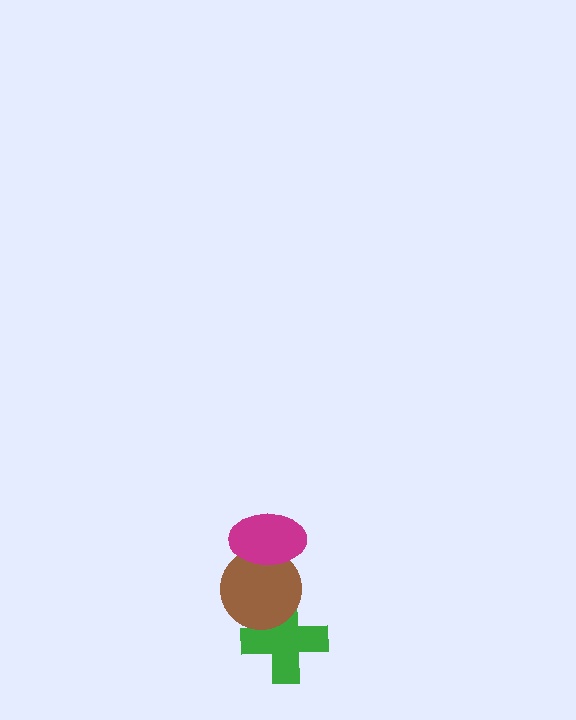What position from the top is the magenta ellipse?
The magenta ellipse is 1st from the top.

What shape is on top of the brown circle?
The magenta ellipse is on top of the brown circle.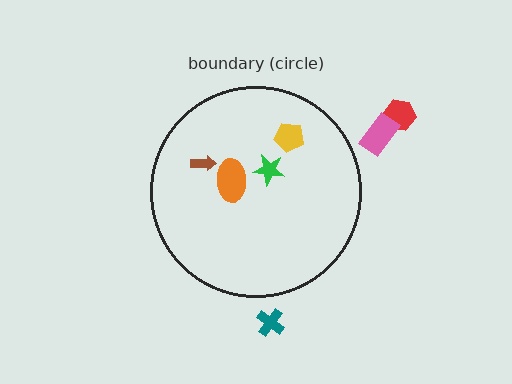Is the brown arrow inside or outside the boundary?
Inside.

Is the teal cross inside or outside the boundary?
Outside.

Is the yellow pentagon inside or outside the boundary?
Inside.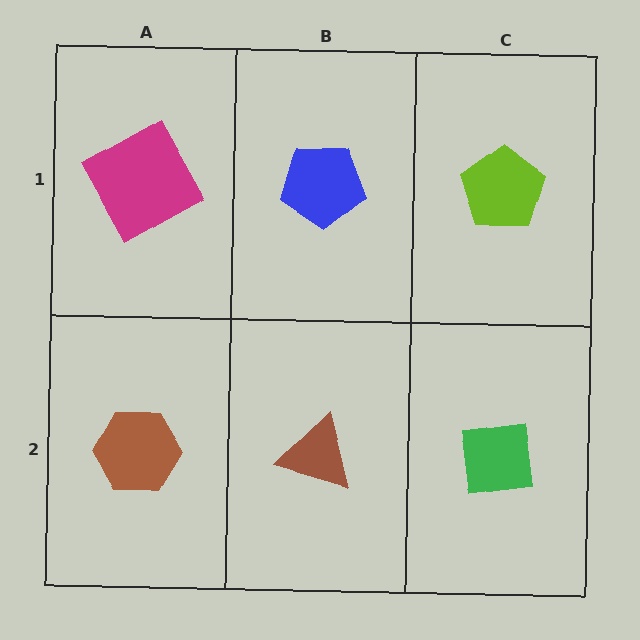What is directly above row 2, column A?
A magenta square.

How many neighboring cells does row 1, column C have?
2.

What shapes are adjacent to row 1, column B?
A brown triangle (row 2, column B), a magenta square (row 1, column A), a lime pentagon (row 1, column C).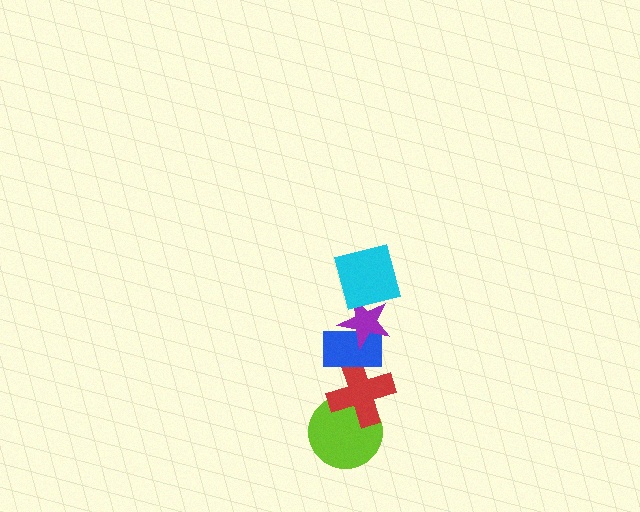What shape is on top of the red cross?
The blue rectangle is on top of the red cross.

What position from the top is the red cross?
The red cross is 4th from the top.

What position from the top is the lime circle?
The lime circle is 5th from the top.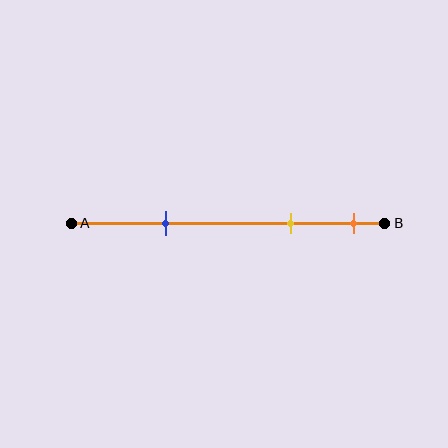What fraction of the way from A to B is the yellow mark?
The yellow mark is approximately 70% (0.7) of the way from A to B.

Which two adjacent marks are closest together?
The yellow and orange marks are the closest adjacent pair.